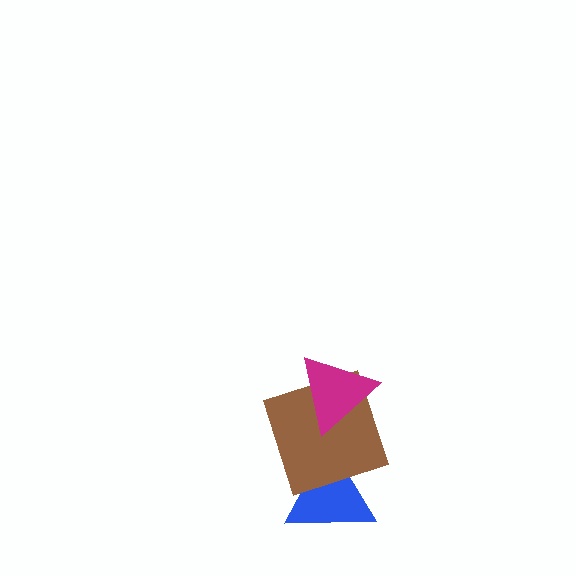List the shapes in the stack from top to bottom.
From top to bottom: the magenta triangle, the brown square, the blue triangle.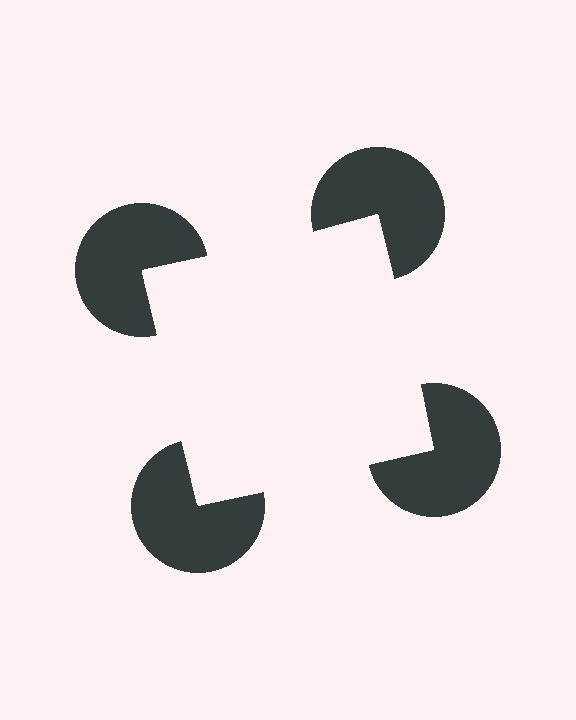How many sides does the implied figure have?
4 sides.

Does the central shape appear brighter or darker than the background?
It typically appears slightly brighter than the background, even though no actual brightness change is drawn.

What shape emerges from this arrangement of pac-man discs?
An illusory square — its edges are inferred from the aligned wedge cuts in the pac-man discs, not physically drawn.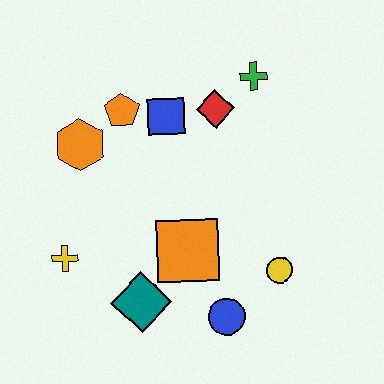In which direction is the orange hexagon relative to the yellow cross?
The orange hexagon is above the yellow cross.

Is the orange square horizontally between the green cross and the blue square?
Yes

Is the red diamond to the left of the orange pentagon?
No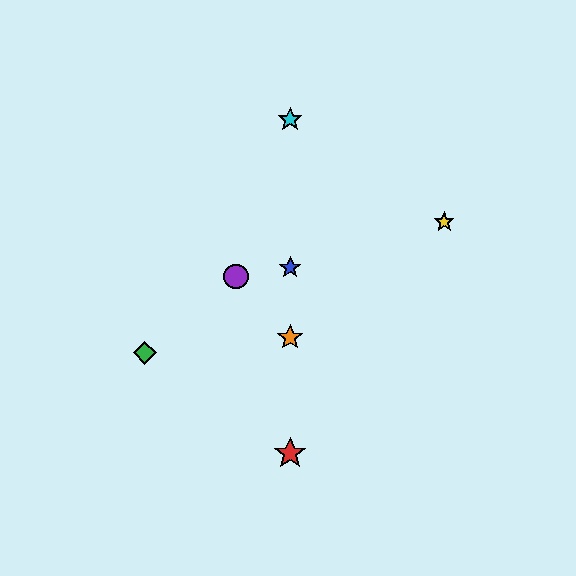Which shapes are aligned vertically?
The red star, the blue star, the orange star, the cyan star are aligned vertically.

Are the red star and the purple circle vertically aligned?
No, the red star is at x≈290 and the purple circle is at x≈236.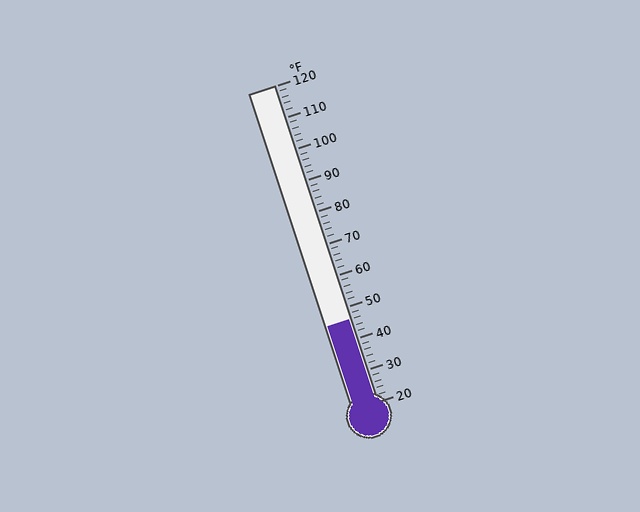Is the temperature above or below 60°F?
The temperature is below 60°F.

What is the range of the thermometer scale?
The thermometer scale ranges from 20°F to 120°F.